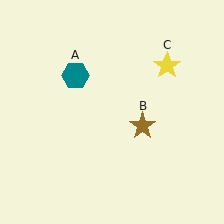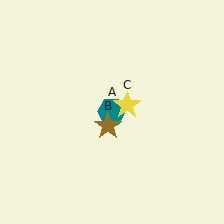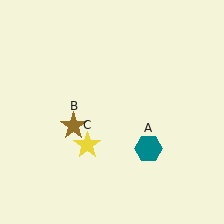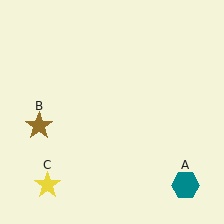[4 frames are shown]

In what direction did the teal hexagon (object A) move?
The teal hexagon (object A) moved down and to the right.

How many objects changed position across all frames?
3 objects changed position: teal hexagon (object A), brown star (object B), yellow star (object C).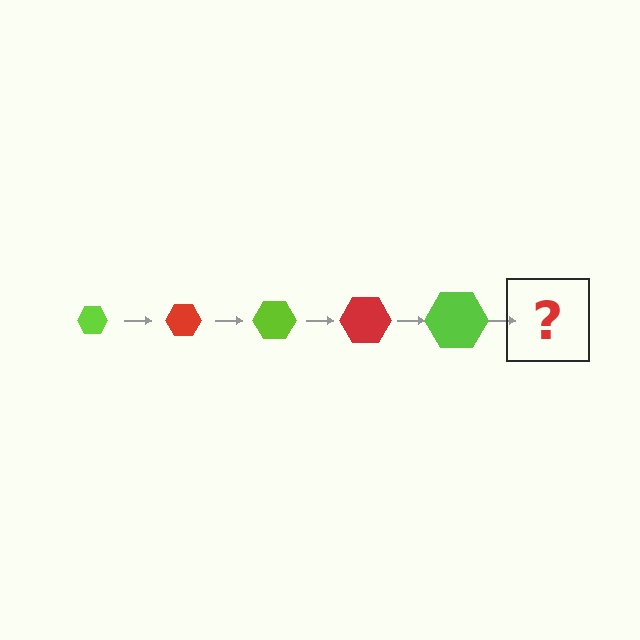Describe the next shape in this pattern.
It should be a red hexagon, larger than the previous one.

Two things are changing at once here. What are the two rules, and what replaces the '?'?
The two rules are that the hexagon grows larger each step and the color cycles through lime and red. The '?' should be a red hexagon, larger than the previous one.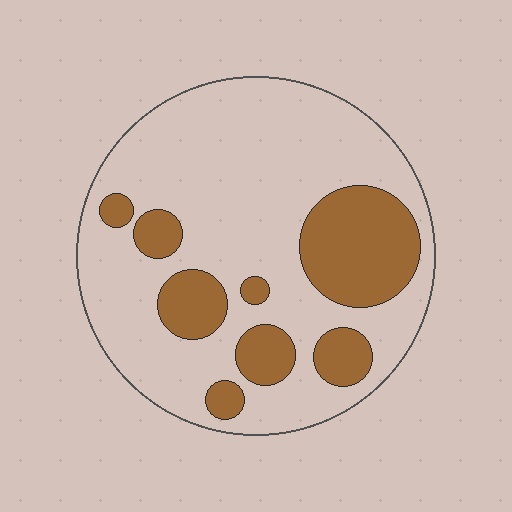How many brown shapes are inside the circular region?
8.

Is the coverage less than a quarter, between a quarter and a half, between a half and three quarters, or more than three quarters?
Between a quarter and a half.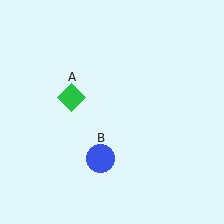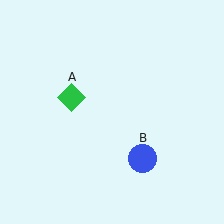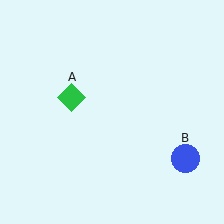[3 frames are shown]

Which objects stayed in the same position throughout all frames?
Green diamond (object A) remained stationary.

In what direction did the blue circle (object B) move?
The blue circle (object B) moved right.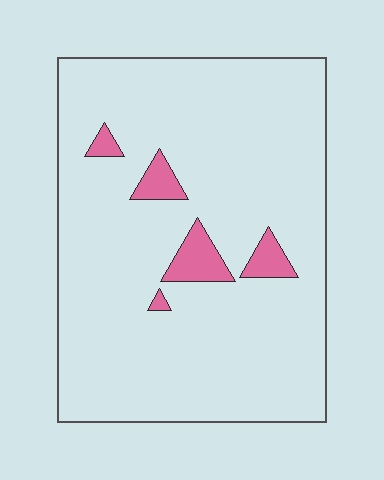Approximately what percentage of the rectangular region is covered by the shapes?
Approximately 5%.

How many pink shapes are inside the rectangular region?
5.